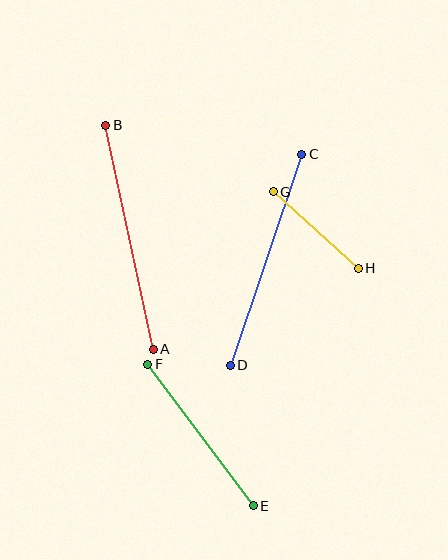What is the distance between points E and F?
The distance is approximately 176 pixels.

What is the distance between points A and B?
The distance is approximately 229 pixels.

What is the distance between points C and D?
The distance is approximately 223 pixels.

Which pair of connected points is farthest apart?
Points A and B are farthest apart.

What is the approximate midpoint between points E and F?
The midpoint is at approximately (201, 435) pixels.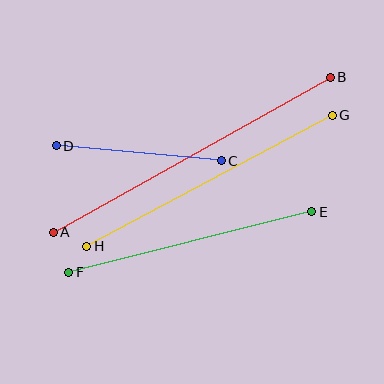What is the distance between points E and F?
The distance is approximately 251 pixels.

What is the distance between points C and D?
The distance is approximately 165 pixels.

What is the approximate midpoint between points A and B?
The midpoint is at approximately (192, 155) pixels.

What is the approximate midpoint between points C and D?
The midpoint is at approximately (139, 153) pixels.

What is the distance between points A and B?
The distance is approximately 318 pixels.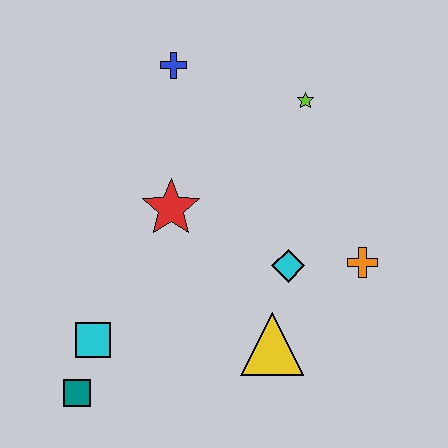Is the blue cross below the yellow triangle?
No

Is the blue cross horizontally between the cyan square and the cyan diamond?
Yes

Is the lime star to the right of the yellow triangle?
Yes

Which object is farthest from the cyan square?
The lime star is farthest from the cyan square.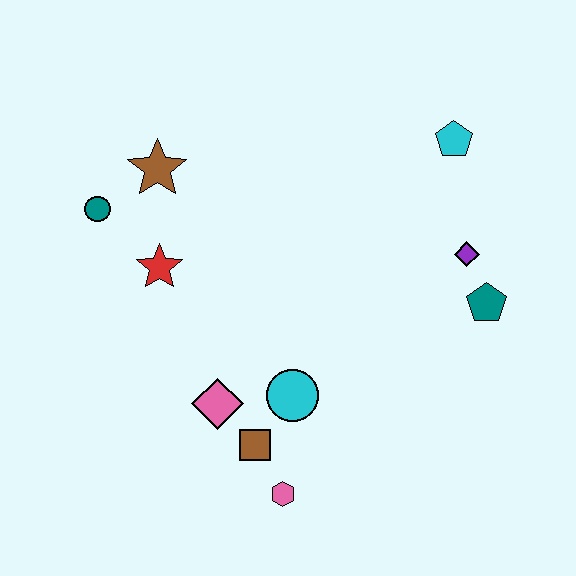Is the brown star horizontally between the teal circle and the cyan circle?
Yes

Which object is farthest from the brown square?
The cyan pentagon is farthest from the brown square.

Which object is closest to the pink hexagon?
The brown square is closest to the pink hexagon.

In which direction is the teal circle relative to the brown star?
The teal circle is to the left of the brown star.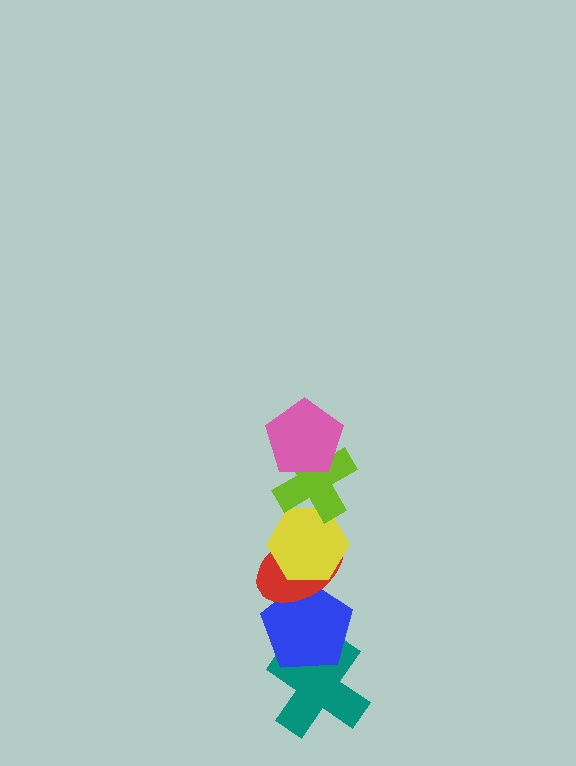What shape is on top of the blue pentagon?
The red ellipse is on top of the blue pentagon.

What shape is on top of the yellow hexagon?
The lime cross is on top of the yellow hexagon.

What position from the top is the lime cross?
The lime cross is 2nd from the top.